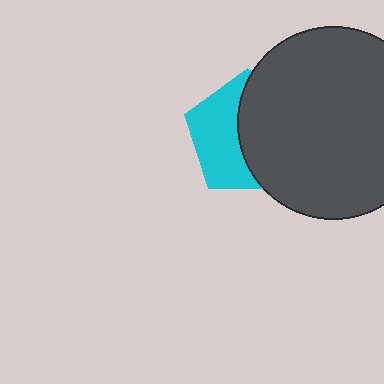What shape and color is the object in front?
The object in front is a dark gray circle.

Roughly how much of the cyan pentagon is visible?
About half of it is visible (roughly 46%).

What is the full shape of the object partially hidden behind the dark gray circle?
The partially hidden object is a cyan pentagon.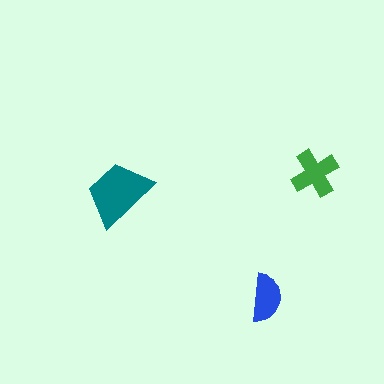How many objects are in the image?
There are 3 objects in the image.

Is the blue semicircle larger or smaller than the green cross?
Smaller.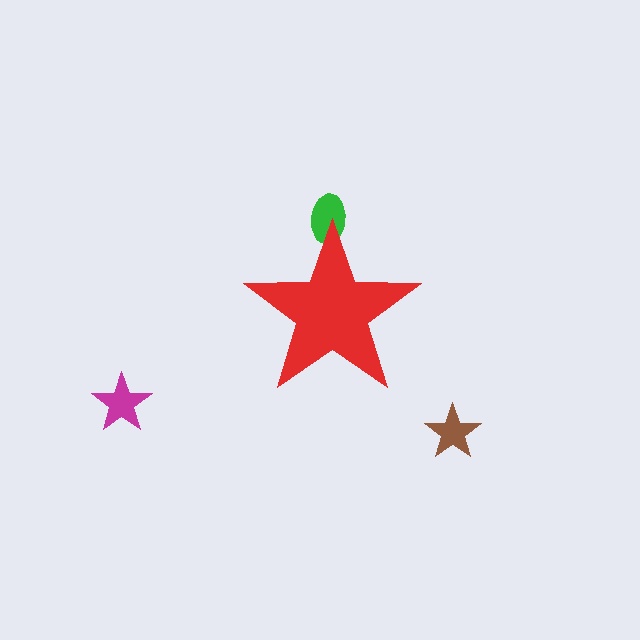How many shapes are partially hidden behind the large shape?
1 shape is partially hidden.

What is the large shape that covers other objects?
A red star.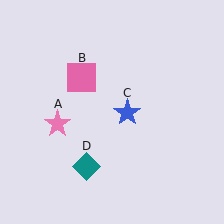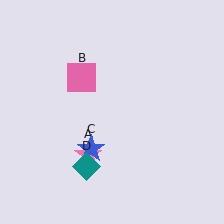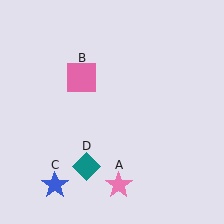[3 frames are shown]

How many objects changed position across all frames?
2 objects changed position: pink star (object A), blue star (object C).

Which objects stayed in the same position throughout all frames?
Pink square (object B) and teal diamond (object D) remained stationary.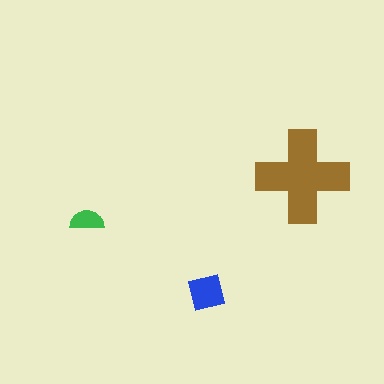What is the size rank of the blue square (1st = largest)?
2nd.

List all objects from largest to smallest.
The brown cross, the blue square, the green semicircle.